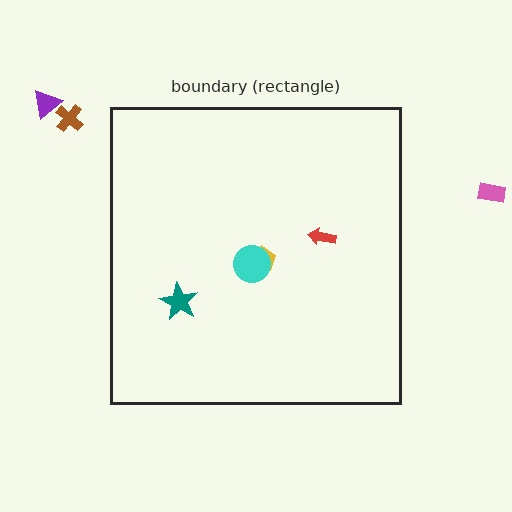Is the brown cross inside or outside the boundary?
Outside.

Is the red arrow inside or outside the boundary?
Inside.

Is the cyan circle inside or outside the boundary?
Inside.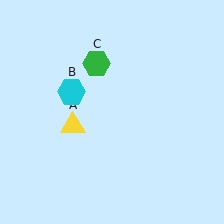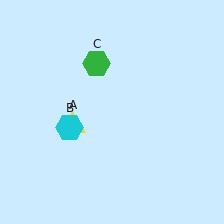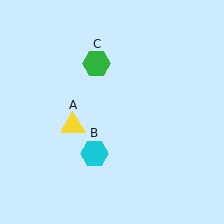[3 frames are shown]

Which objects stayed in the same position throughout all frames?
Yellow triangle (object A) and green hexagon (object C) remained stationary.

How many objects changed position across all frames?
1 object changed position: cyan hexagon (object B).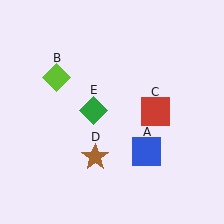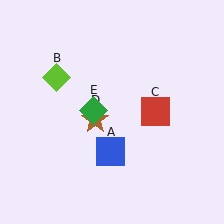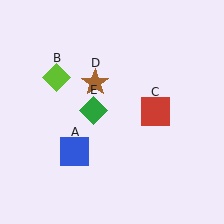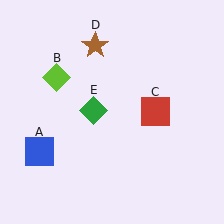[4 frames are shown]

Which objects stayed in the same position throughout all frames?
Lime diamond (object B) and red square (object C) and green diamond (object E) remained stationary.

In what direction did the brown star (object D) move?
The brown star (object D) moved up.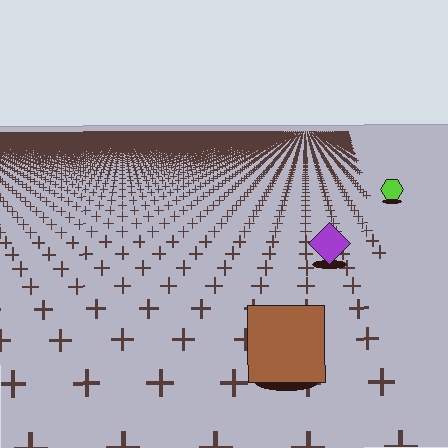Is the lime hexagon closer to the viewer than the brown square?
No. The brown square is closer — you can tell from the texture gradient: the ground texture is coarser near it.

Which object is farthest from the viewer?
The lime hexagon is farthest from the viewer. It appears smaller and the ground texture around it is denser.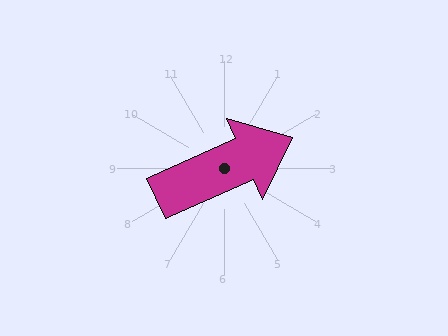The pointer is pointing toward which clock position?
Roughly 2 o'clock.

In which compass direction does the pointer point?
Northeast.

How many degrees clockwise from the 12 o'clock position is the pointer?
Approximately 66 degrees.